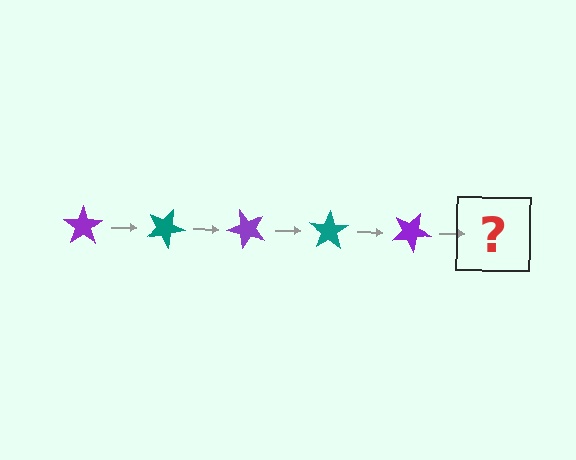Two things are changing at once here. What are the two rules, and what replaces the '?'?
The two rules are that it rotates 25 degrees each step and the color cycles through purple and teal. The '?' should be a teal star, rotated 125 degrees from the start.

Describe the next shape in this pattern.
It should be a teal star, rotated 125 degrees from the start.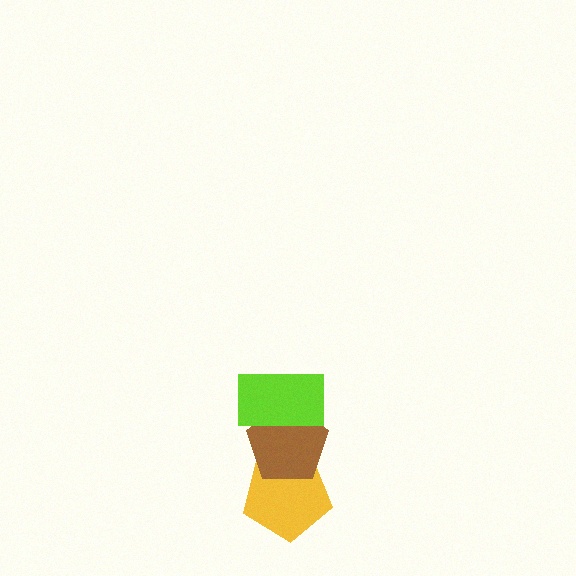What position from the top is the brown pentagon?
The brown pentagon is 2nd from the top.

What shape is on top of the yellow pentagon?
The brown pentagon is on top of the yellow pentagon.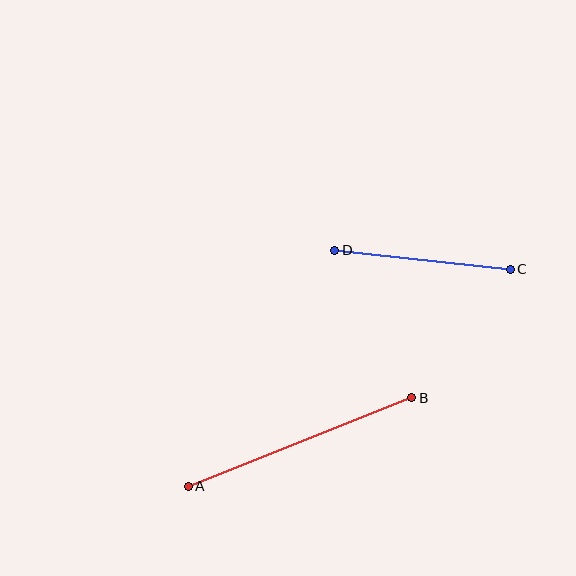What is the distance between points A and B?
The distance is approximately 240 pixels.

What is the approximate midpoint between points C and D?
The midpoint is at approximately (422, 260) pixels.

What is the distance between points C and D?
The distance is approximately 177 pixels.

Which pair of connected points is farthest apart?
Points A and B are farthest apart.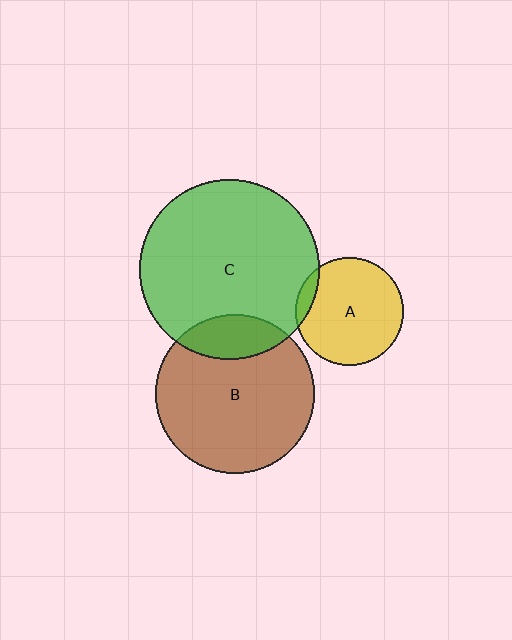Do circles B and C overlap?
Yes.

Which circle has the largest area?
Circle C (green).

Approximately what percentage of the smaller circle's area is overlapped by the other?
Approximately 20%.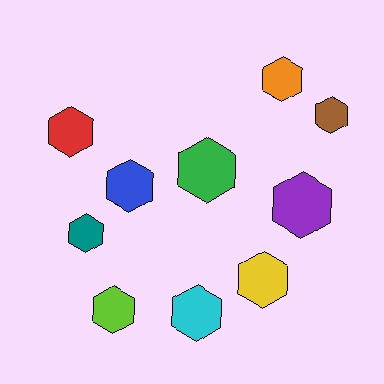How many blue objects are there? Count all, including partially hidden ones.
There is 1 blue object.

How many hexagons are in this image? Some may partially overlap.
There are 10 hexagons.